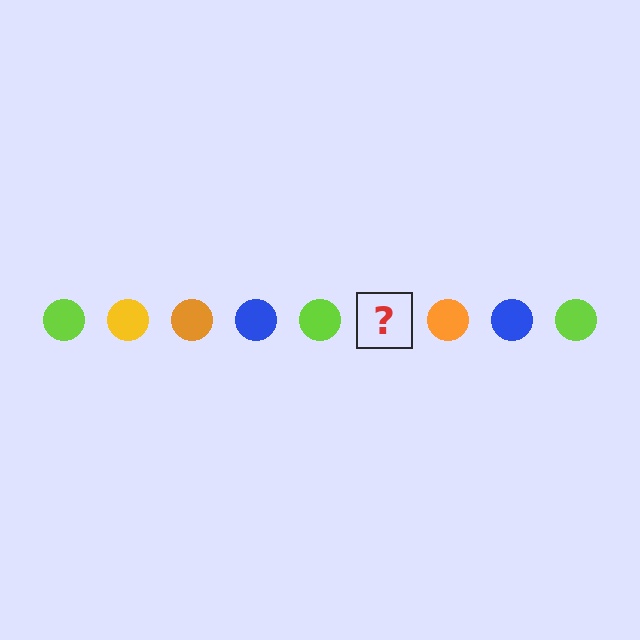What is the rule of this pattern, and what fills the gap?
The rule is that the pattern cycles through lime, yellow, orange, blue circles. The gap should be filled with a yellow circle.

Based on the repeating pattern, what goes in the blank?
The blank should be a yellow circle.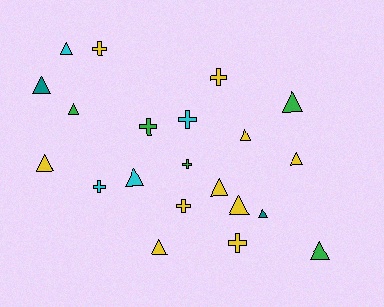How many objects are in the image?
There are 21 objects.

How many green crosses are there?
There are 2 green crosses.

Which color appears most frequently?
Yellow, with 10 objects.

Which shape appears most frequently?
Triangle, with 13 objects.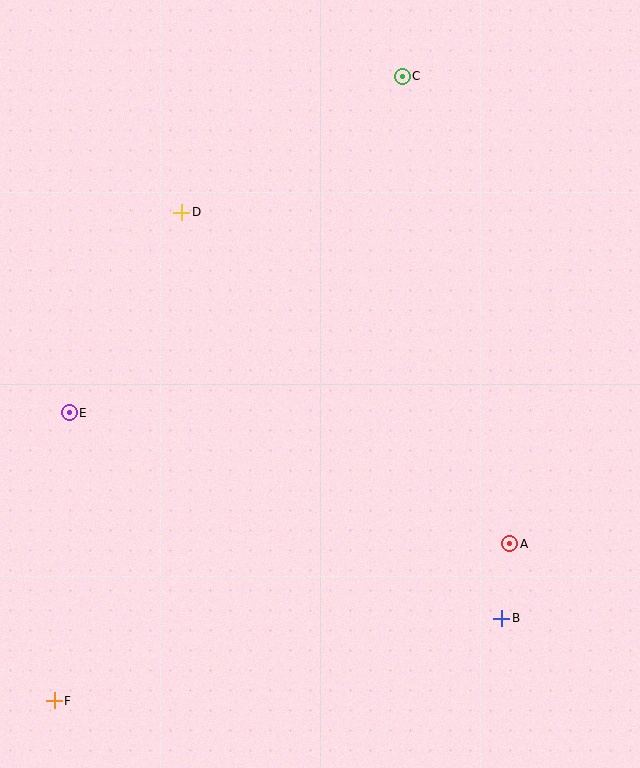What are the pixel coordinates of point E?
Point E is at (69, 413).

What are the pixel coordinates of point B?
Point B is at (502, 618).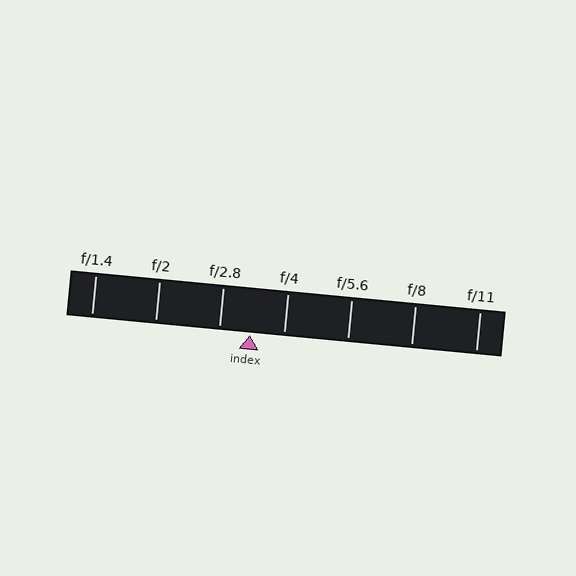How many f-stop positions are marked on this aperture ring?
There are 7 f-stop positions marked.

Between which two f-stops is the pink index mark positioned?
The index mark is between f/2.8 and f/4.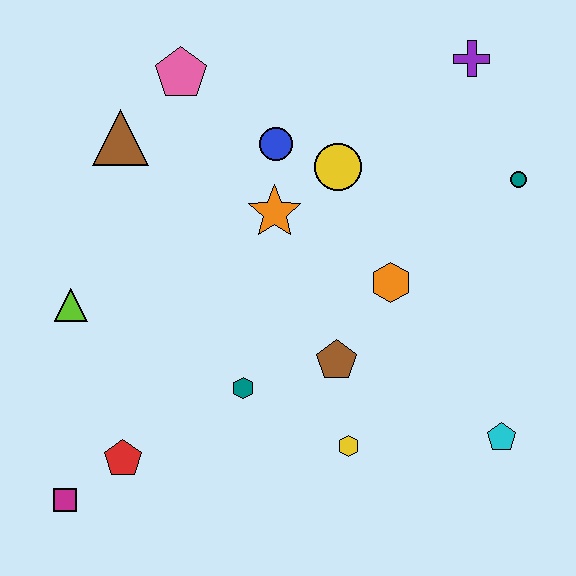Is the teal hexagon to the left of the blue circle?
Yes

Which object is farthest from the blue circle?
The magenta square is farthest from the blue circle.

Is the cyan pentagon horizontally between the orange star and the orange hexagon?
No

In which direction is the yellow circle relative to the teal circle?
The yellow circle is to the left of the teal circle.